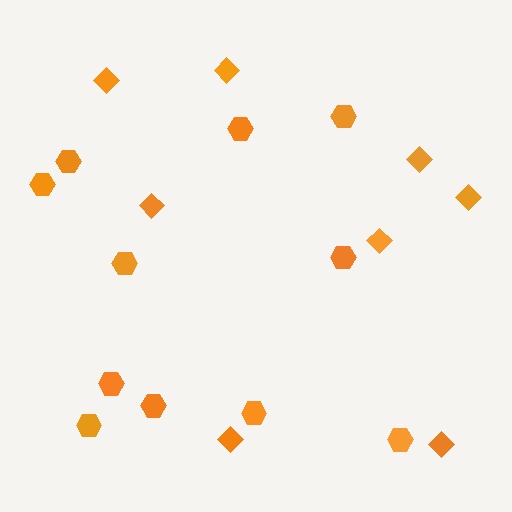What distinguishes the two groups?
There are 2 groups: one group of hexagons (11) and one group of diamonds (8).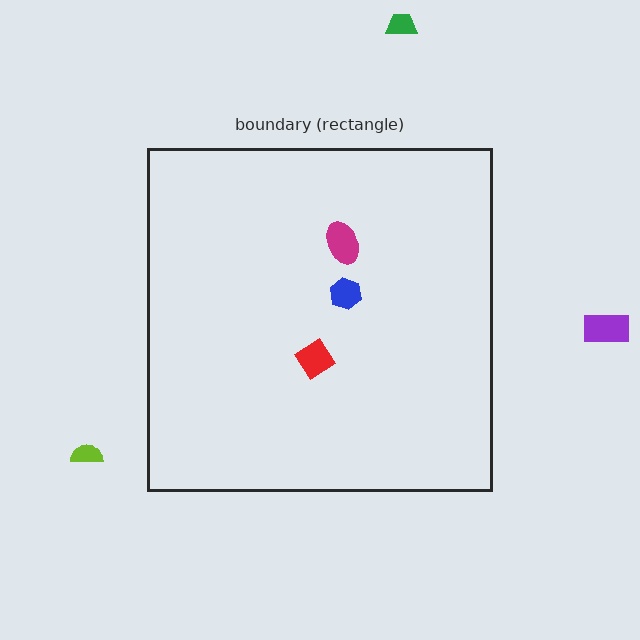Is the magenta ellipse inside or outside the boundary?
Inside.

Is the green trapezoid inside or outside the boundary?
Outside.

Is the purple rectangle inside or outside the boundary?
Outside.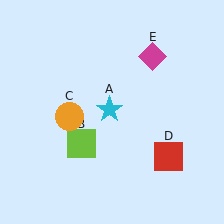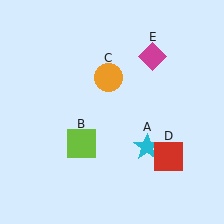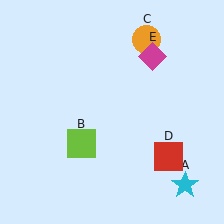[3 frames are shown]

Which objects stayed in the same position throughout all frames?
Lime square (object B) and red square (object D) and magenta diamond (object E) remained stationary.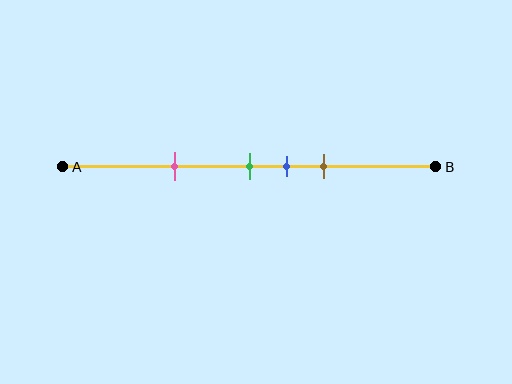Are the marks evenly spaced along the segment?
No, the marks are not evenly spaced.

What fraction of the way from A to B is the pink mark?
The pink mark is approximately 30% (0.3) of the way from A to B.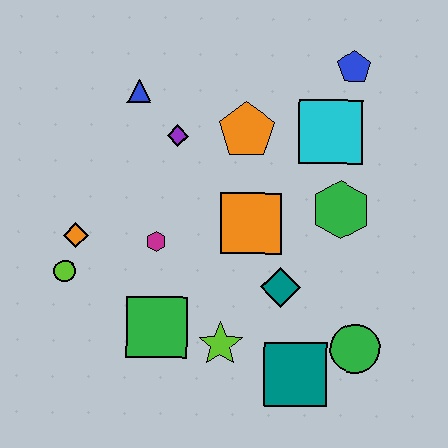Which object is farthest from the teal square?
The blue triangle is farthest from the teal square.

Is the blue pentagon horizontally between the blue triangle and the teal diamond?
No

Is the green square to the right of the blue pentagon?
No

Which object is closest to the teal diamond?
The orange square is closest to the teal diamond.